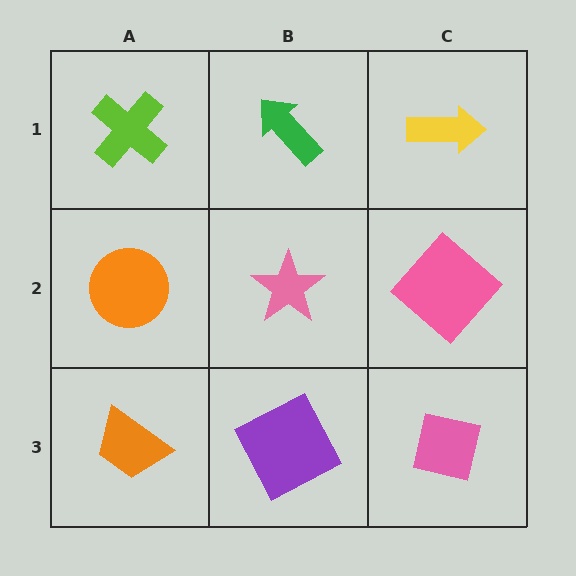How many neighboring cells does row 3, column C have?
2.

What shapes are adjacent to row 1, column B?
A pink star (row 2, column B), a lime cross (row 1, column A), a yellow arrow (row 1, column C).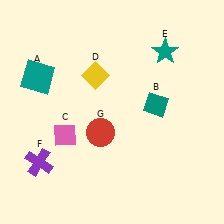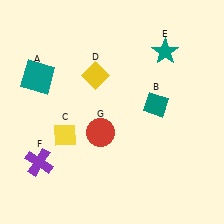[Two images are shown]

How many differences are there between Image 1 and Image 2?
There is 1 difference between the two images.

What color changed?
The diamond (C) changed from pink in Image 1 to yellow in Image 2.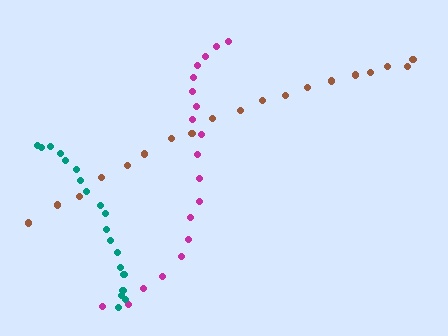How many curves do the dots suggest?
There are 3 distinct paths.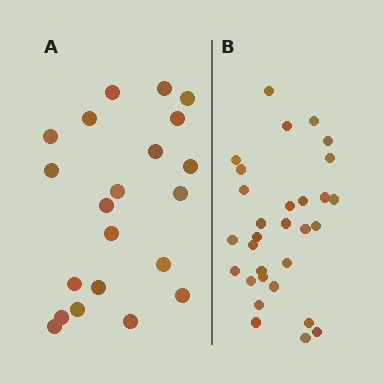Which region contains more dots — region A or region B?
Region B (the right region) has more dots.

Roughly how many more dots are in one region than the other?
Region B has roughly 8 or so more dots than region A.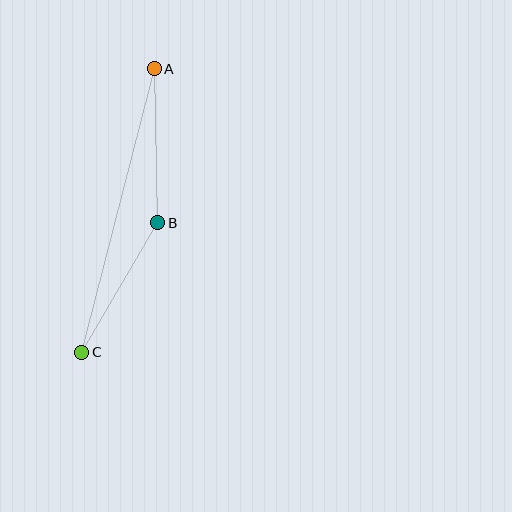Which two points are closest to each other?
Points B and C are closest to each other.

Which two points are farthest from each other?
Points A and C are farthest from each other.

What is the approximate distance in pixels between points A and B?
The distance between A and B is approximately 154 pixels.